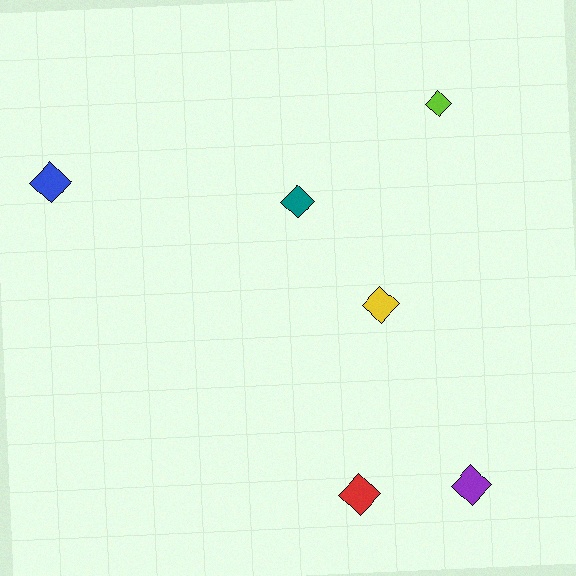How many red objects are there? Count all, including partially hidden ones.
There is 1 red object.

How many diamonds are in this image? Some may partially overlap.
There are 6 diamonds.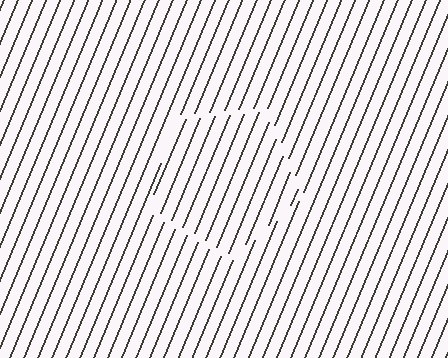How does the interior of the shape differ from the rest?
The interior of the shape contains the same grating, shifted by half a period — the contour is defined by the phase discontinuity where line-ends from the inner and outer gratings abut.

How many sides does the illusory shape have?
5 sides — the line-ends trace a pentagon.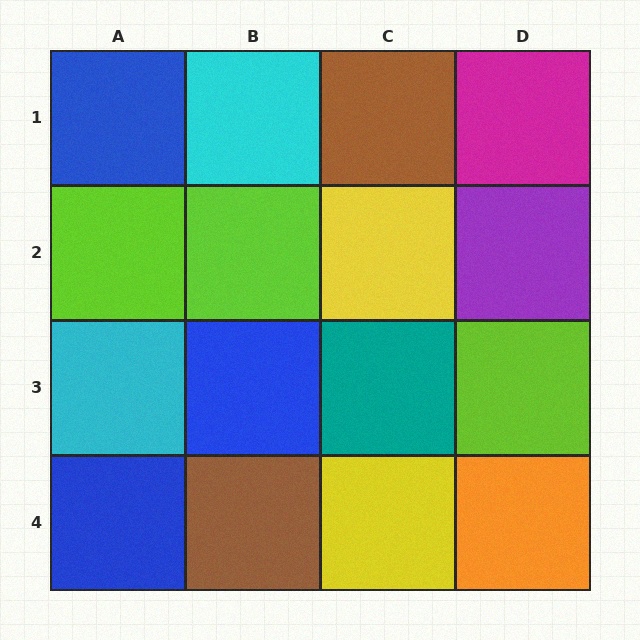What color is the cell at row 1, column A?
Blue.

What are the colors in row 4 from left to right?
Blue, brown, yellow, orange.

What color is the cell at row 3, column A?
Cyan.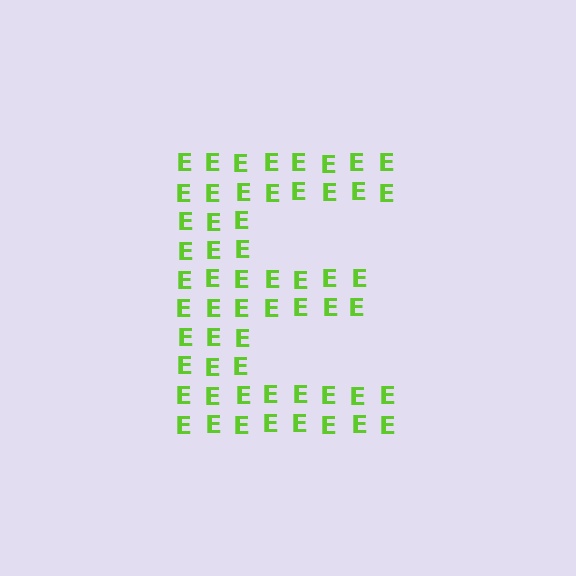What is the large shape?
The large shape is the letter E.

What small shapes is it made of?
It is made of small letter E's.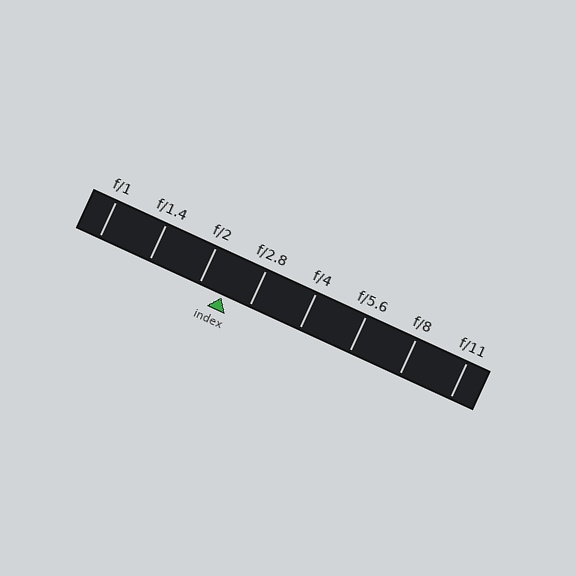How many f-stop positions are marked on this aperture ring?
There are 8 f-stop positions marked.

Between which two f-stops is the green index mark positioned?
The index mark is between f/2 and f/2.8.